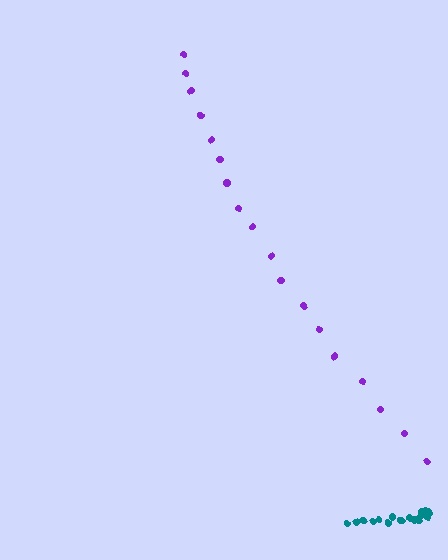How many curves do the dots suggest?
There are 2 distinct paths.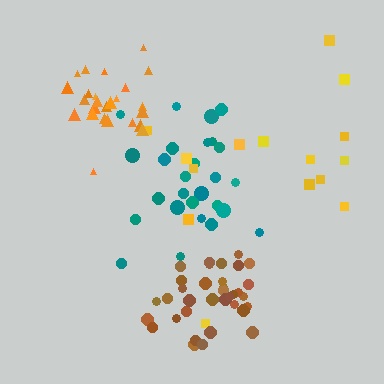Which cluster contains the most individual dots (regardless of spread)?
Brown (35).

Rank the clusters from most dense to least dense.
orange, brown, teal, yellow.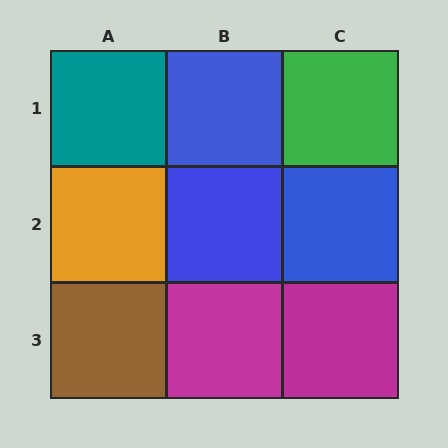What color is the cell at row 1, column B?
Blue.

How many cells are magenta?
2 cells are magenta.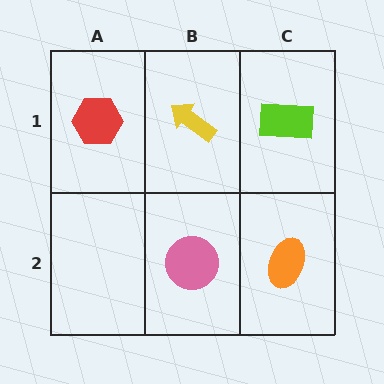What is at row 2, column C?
An orange ellipse.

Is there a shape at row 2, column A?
No, that cell is empty.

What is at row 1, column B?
A yellow arrow.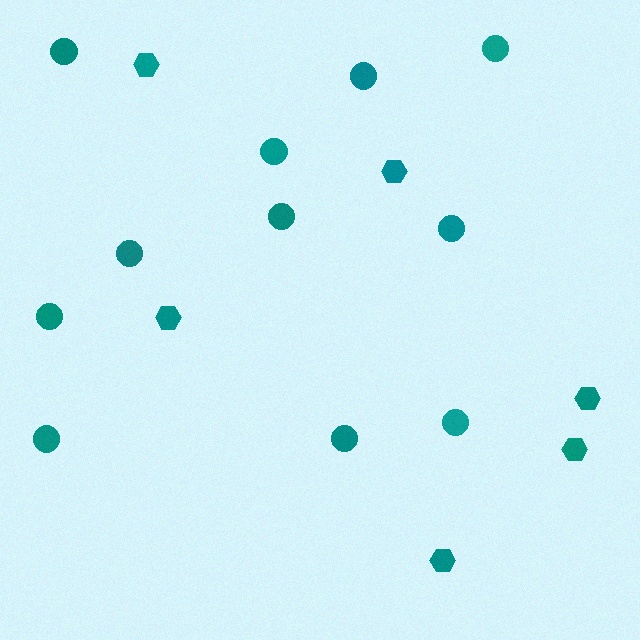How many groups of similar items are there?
There are 2 groups: one group of hexagons (6) and one group of circles (11).